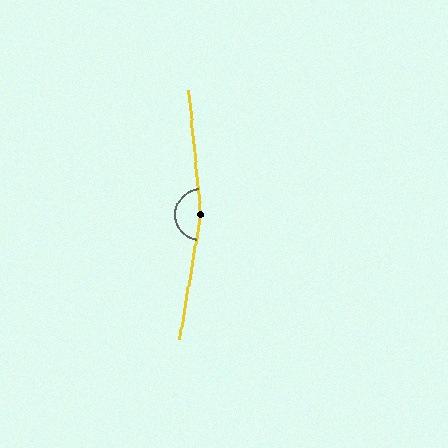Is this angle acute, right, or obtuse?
It is obtuse.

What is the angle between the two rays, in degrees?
Approximately 165 degrees.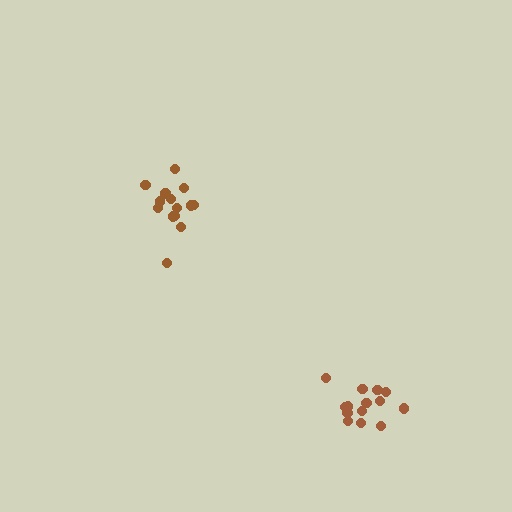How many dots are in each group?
Group 1: 14 dots, Group 2: 14 dots (28 total).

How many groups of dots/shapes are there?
There are 2 groups.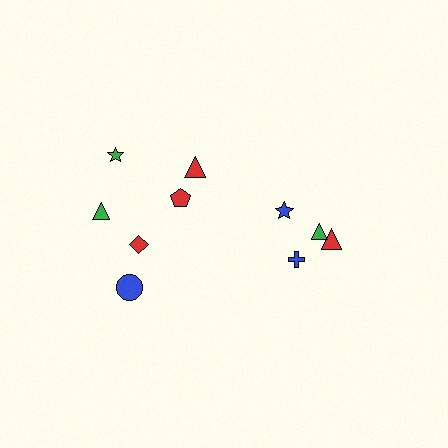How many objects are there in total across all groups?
There are 10 objects.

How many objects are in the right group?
There are 4 objects.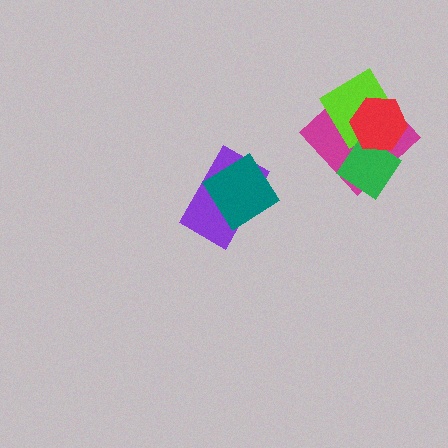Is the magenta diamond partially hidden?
Yes, it is partially covered by another shape.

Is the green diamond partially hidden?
Yes, it is partially covered by another shape.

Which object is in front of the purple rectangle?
The teal diamond is in front of the purple rectangle.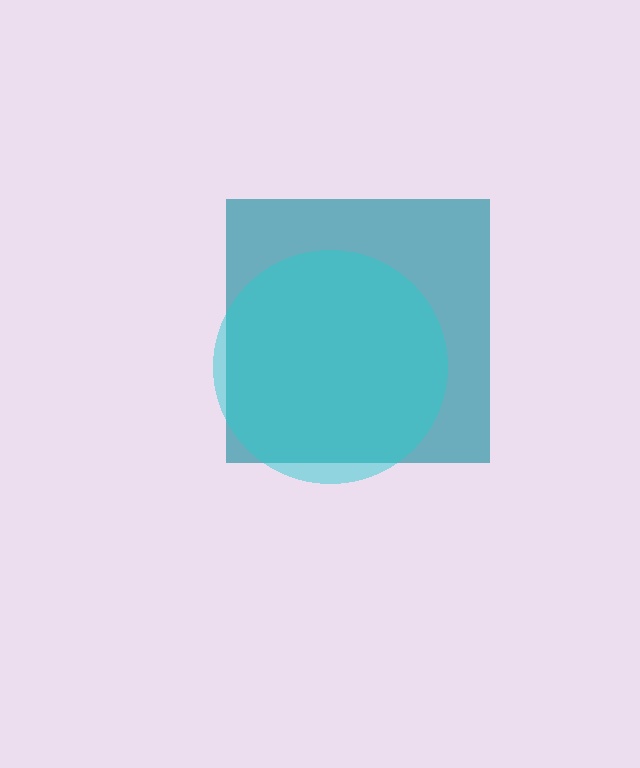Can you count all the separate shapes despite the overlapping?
Yes, there are 2 separate shapes.